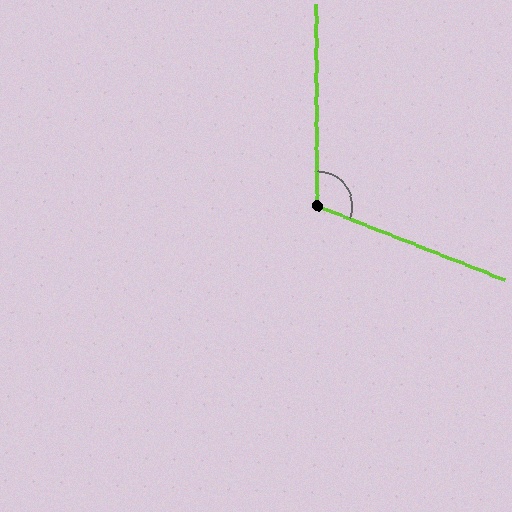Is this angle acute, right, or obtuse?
It is obtuse.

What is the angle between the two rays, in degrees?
Approximately 112 degrees.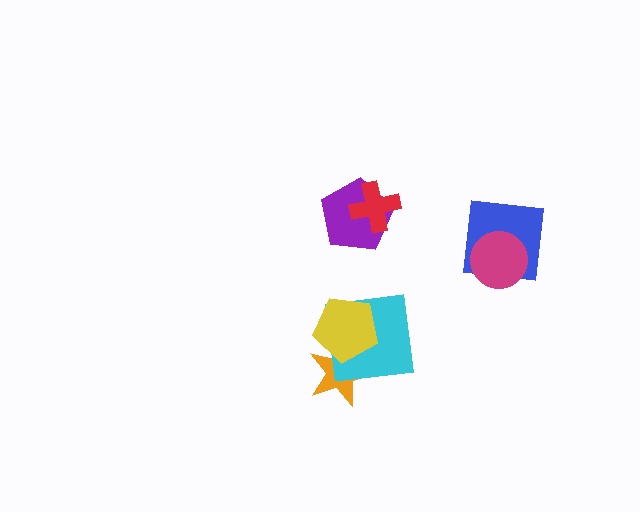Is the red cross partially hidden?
No, no other shape covers it.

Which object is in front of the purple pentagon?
The red cross is in front of the purple pentagon.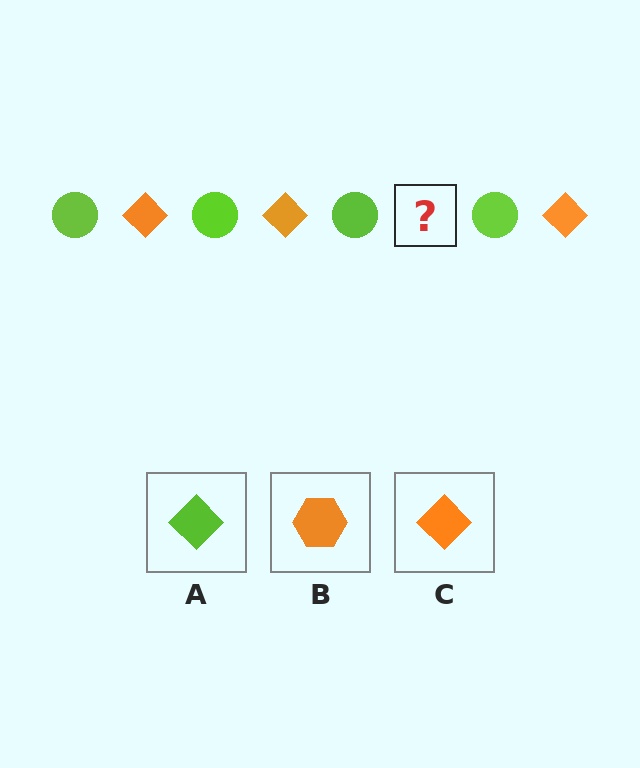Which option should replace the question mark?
Option C.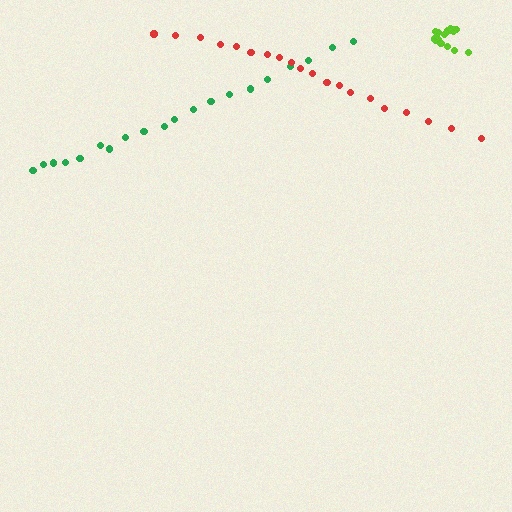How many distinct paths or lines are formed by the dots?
There are 3 distinct paths.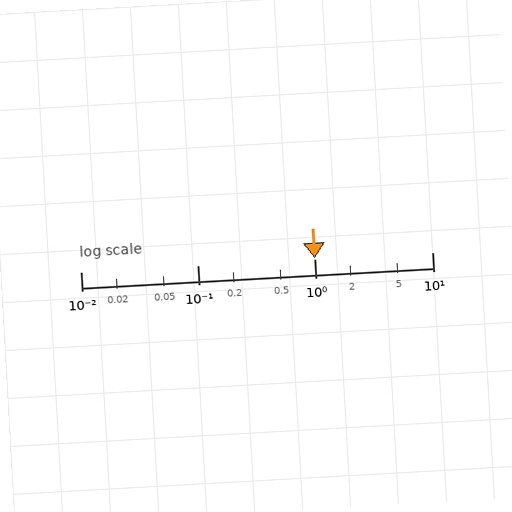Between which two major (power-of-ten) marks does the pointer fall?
The pointer is between 1 and 10.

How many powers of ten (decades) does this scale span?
The scale spans 3 decades, from 0.01 to 10.